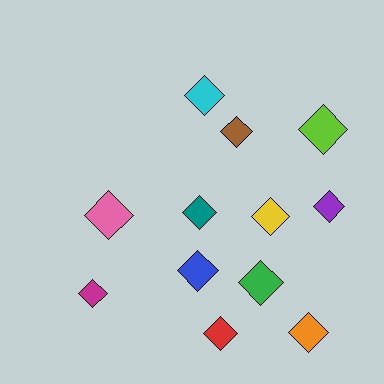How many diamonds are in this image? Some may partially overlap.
There are 12 diamonds.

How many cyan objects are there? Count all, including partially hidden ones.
There is 1 cyan object.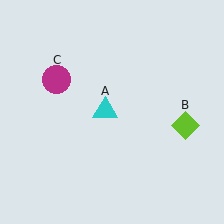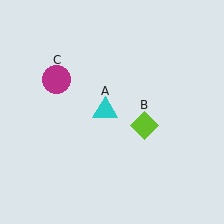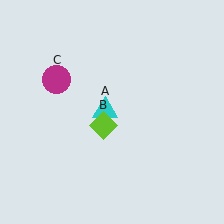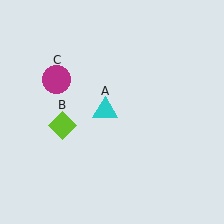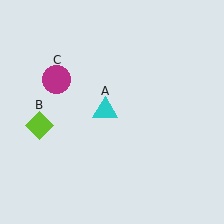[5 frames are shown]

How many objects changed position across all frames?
1 object changed position: lime diamond (object B).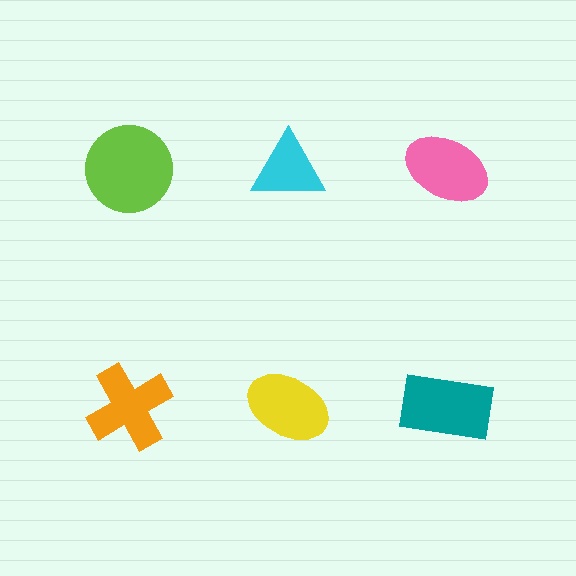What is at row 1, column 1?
A lime circle.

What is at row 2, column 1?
An orange cross.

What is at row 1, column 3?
A pink ellipse.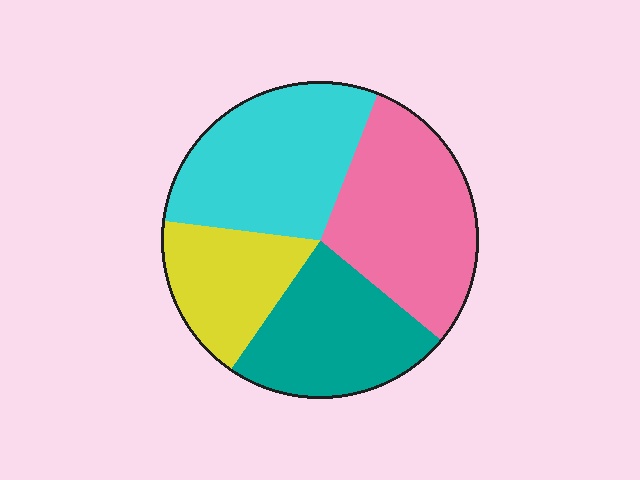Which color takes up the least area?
Yellow, at roughly 15%.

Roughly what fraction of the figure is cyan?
Cyan covers 29% of the figure.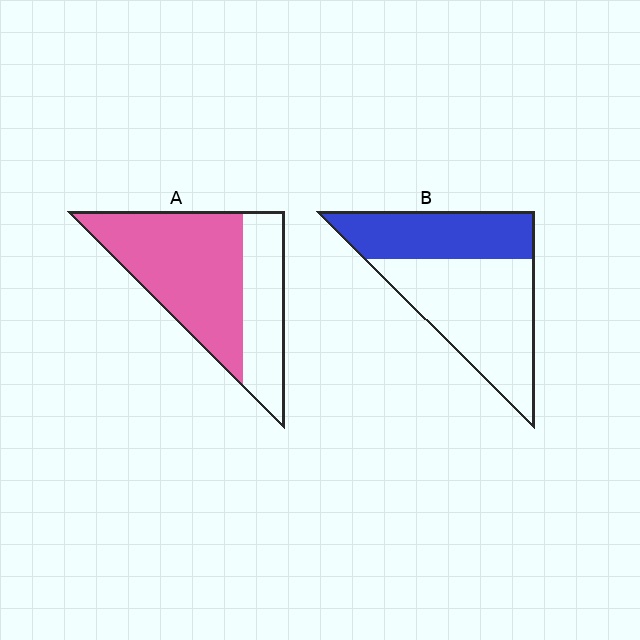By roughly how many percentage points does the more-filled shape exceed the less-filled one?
By roughly 25 percentage points (A over B).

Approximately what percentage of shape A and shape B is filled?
A is approximately 65% and B is approximately 40%.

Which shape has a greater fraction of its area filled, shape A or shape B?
Shape A.